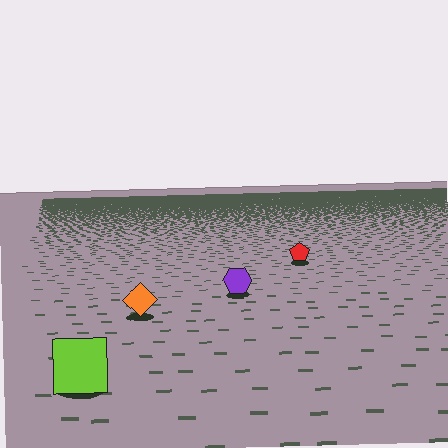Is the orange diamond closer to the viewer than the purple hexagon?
Yes. The orange diamond is closer — you can tell from the texture gradient: the ground texture is coarser near it.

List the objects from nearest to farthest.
From nearest to farthest: the lime square, the orange diamond, the purple hexagon, the red pentagon.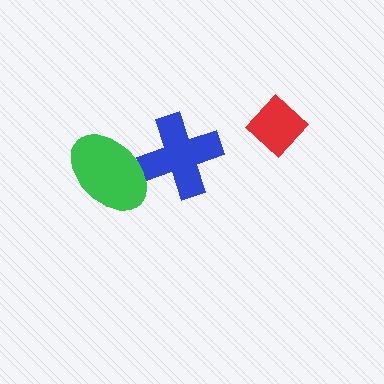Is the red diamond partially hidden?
No, no other shape covers it.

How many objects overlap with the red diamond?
0 objects overlap with the red diamond.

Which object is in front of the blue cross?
The green ellipse is in front of the blue cross.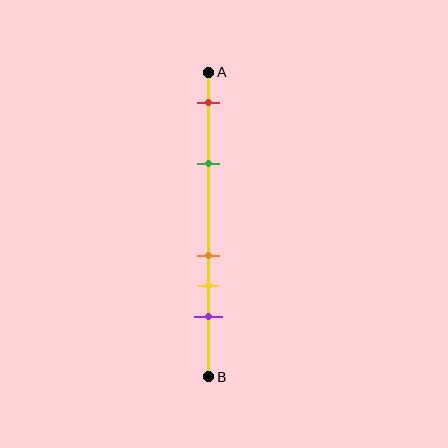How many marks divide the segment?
There are 5 marks dividing the segment.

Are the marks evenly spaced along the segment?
No, the marks are not evenly spaced.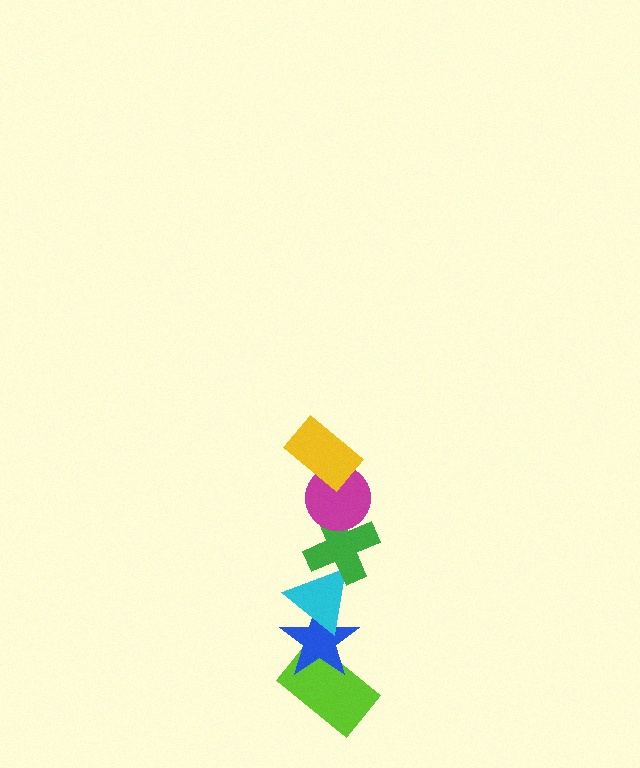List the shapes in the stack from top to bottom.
From top to bottom: the yellow rectangle, the magenta circle, the green cross, the cyan triangle, the blue star, the lime rectangle.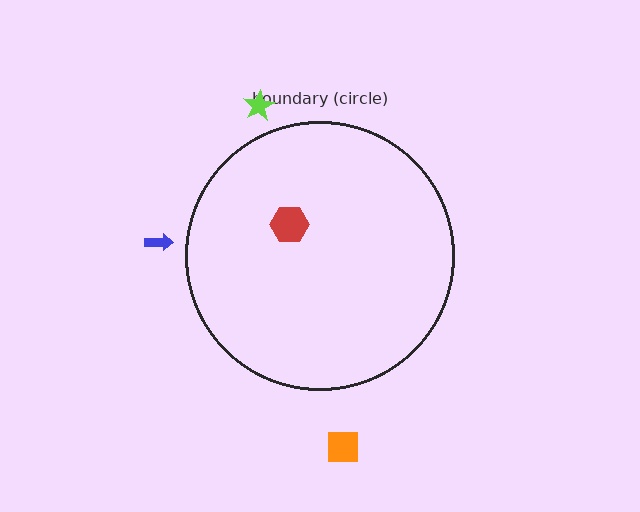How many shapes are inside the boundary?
1 inside, 3 outside.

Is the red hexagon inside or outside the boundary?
Inside.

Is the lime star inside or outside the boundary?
Outside.